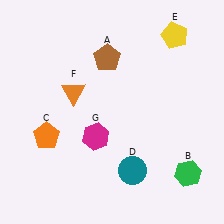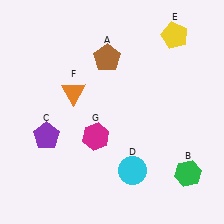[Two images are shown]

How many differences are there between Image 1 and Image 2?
There are 2 differences between the two images.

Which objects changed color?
C changed from orange to purple. D changed from teal to cyan.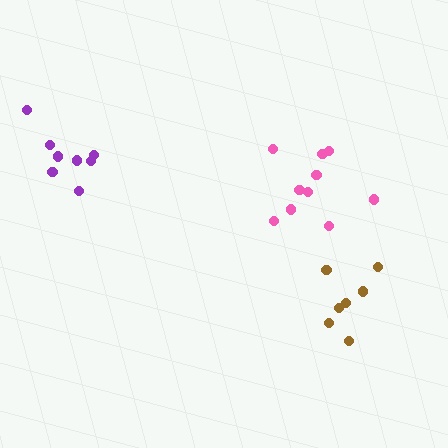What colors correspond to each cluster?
The clusters are colored: purple, brown, pink.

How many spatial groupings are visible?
There are 3 spatial groupings.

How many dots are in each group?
Group 1: 8 dots, Group 2: 7 dots, Group 3: 10 dots (25 total).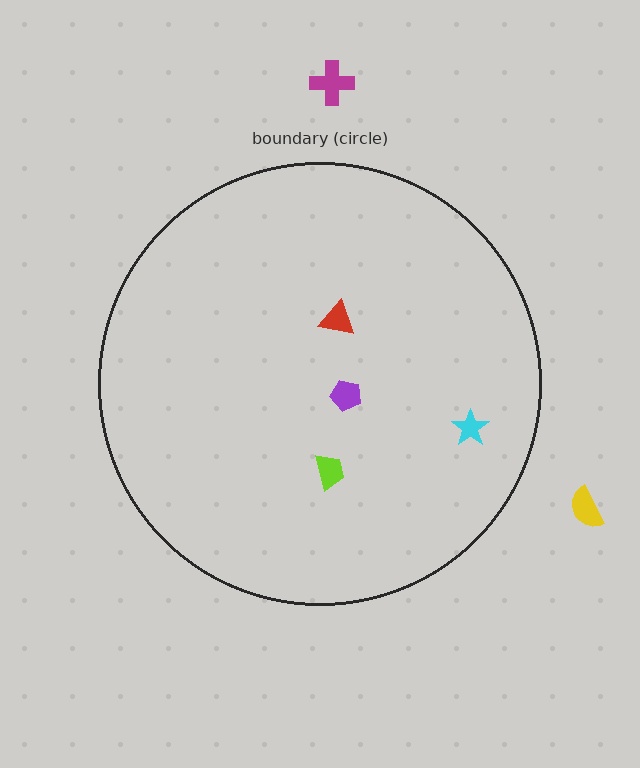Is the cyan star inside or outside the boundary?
Inside.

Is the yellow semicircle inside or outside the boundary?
Outside.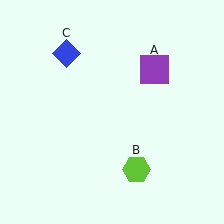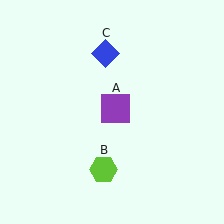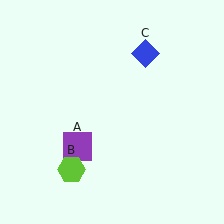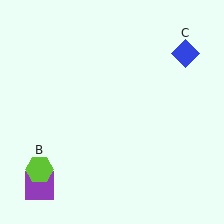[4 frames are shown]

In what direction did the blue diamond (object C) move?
The blue diamond (object C) moved right.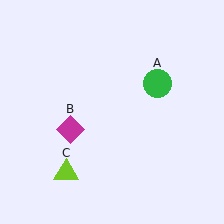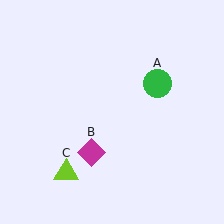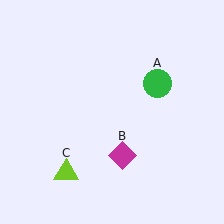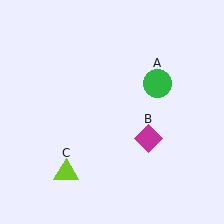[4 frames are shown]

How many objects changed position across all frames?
1 object changed position: magenta diamond (object B).